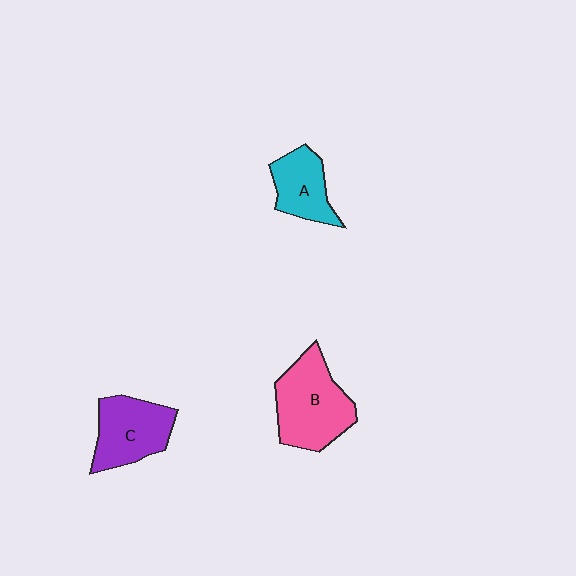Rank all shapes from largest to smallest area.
From largest to smallest: B (pink), C (purple), A (cyan).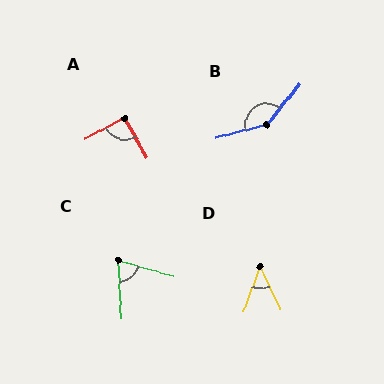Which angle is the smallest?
D, at approximately 45 degrees.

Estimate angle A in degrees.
Approximately 91 degrees.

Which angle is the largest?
B, at approximately 144 degrees.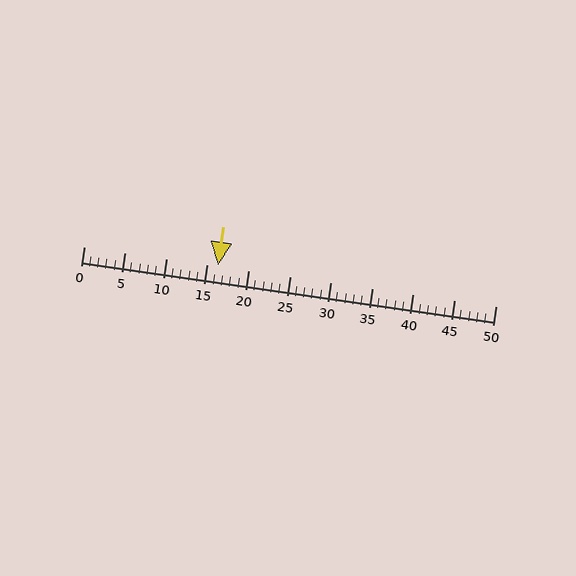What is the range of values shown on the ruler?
The ruler shows values from 0 to 50.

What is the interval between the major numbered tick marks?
The major tick marks are spaced 5 units apart.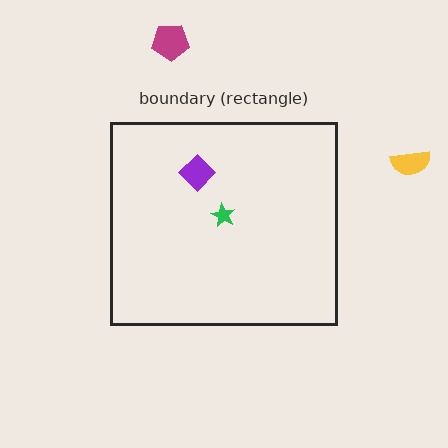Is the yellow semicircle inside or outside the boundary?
Outside.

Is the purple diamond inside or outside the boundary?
Inside.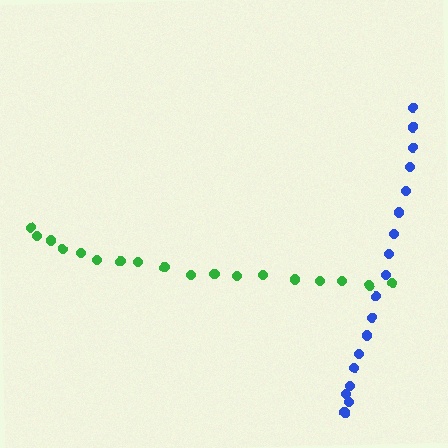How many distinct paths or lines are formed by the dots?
There are 2 distinct paths.